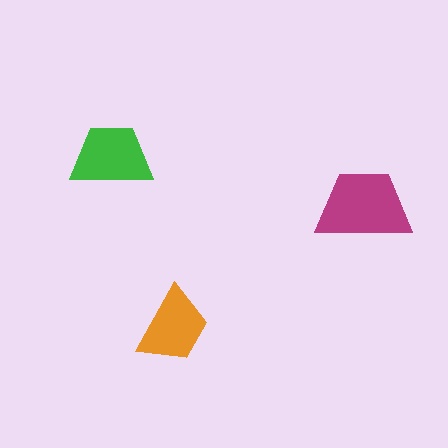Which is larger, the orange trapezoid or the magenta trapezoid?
The magenta one.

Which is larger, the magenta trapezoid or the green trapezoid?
The magenta one.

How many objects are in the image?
There are 3 objects in the image.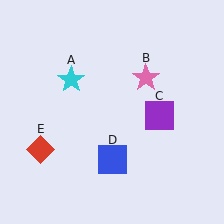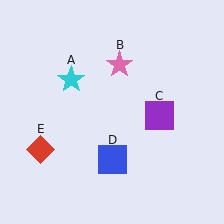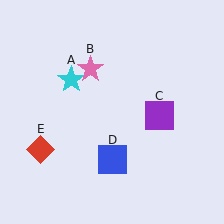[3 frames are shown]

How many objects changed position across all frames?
1 object changed position: pink star (object B).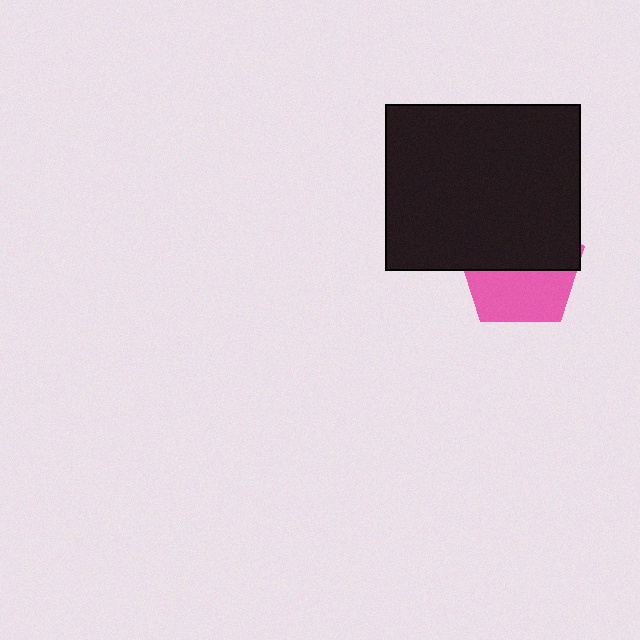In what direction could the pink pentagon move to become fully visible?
The pink pentagon could move down. That would shift it out from behind the black rectangle entirely.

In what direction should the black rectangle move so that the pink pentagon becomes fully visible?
The black rectangle should move up. That is the shortest direction to clear the overlap and leave the pink pentagon fully visible.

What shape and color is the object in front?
The object in front is a black rectangle.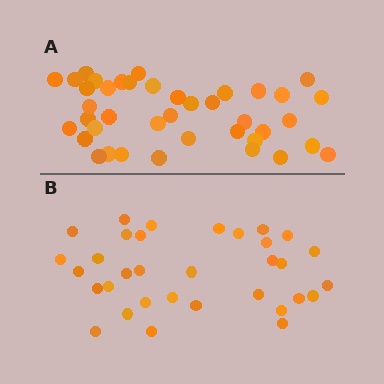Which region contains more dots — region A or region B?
Region A (the top region) has more dots.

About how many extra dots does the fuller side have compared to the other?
Region A has roughly 8 or so more dots than region B.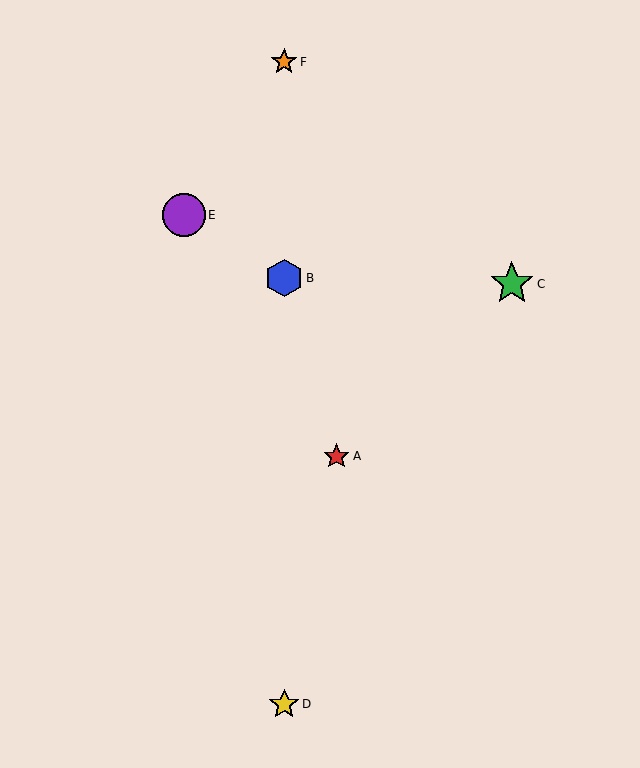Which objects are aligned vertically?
Objects B, D, F are aligned vertically.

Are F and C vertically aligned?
No, F is at x≈284 and C is at x≈512.